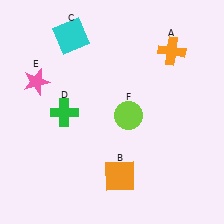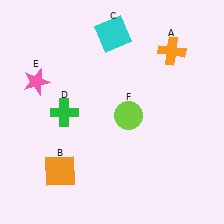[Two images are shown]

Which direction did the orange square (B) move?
The orange square (B) moved left.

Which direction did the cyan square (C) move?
The cyan square (C) moved right.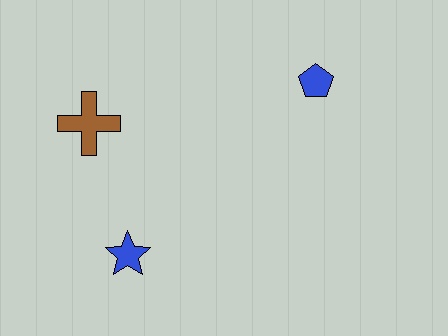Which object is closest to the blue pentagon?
The brown cross is closest to the blue pentagon.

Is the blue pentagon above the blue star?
Yes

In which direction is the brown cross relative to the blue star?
The brown cross is above the blue star.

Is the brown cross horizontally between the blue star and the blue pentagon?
No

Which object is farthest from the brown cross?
The blue pentagon is farthest from the brown cross.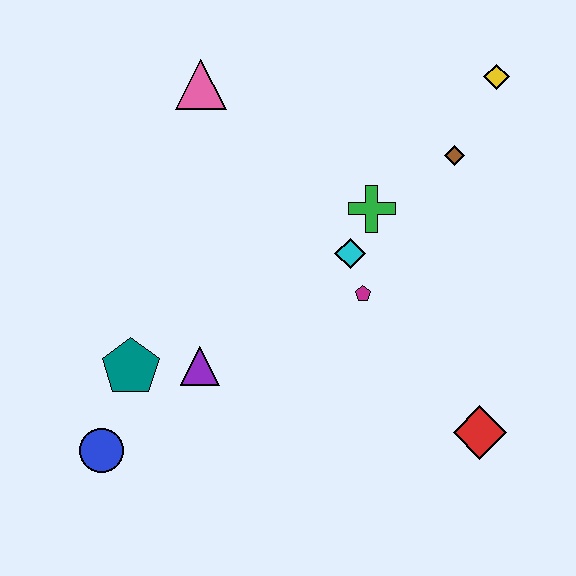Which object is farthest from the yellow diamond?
The blue circle is farthest from the yellow diamond.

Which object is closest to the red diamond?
The magenta pentagon is closest to the red diamond.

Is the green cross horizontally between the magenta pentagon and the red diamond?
Yes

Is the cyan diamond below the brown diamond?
Yes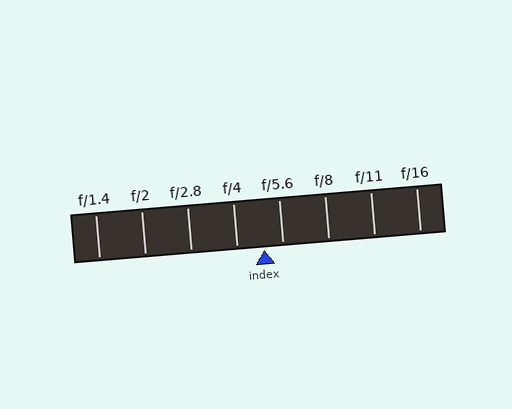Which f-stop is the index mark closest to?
The index mark is closest to f/5.6.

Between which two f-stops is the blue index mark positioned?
The index mark is between f/4 and f/5.6.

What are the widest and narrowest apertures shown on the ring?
The widest aperture shown is f/1.4 and the narrowest is f/16.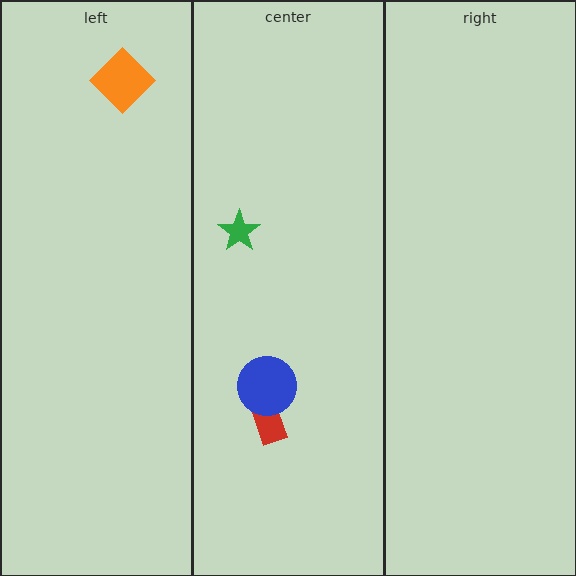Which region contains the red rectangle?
The center region.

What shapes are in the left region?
The orange diamond.